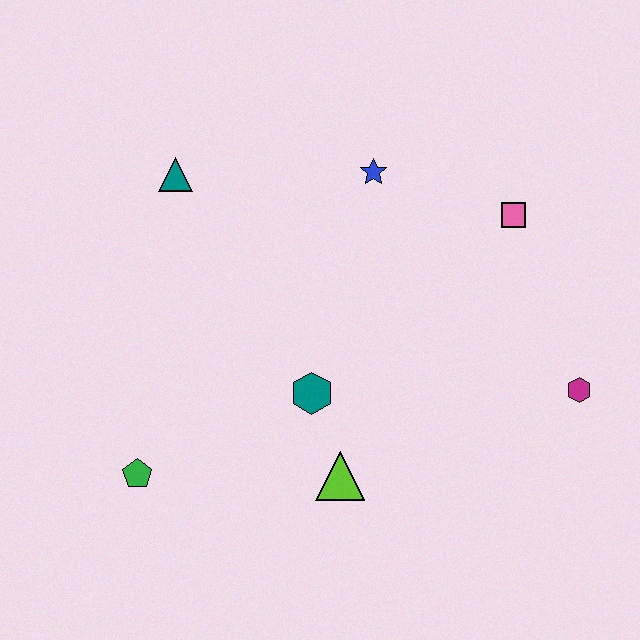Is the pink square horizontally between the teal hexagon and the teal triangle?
No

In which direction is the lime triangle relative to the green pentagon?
The lime triangle is to the right of the green pentagon.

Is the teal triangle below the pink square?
No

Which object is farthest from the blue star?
The green pentagon is farthest from the blue star.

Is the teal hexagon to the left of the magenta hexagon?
Yes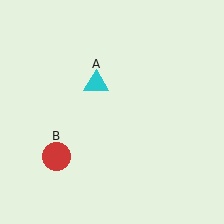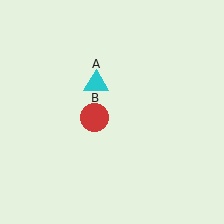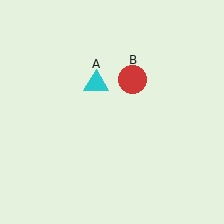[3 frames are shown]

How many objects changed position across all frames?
1 object changed position: red circle (object B).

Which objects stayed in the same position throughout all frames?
Cyan triangle (object A) remained stationary.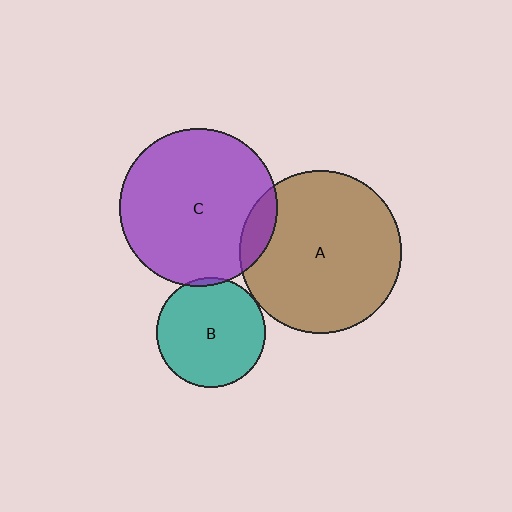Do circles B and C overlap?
Yes.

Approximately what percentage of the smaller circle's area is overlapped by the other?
Approximately 5%.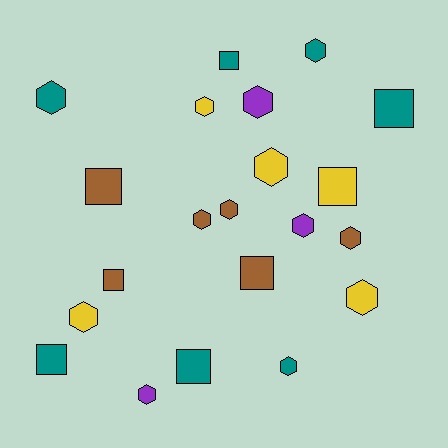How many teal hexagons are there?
There are 3 teal hexagons.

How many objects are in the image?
There are 21 objects.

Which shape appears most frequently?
Hexagon, with 13 objects.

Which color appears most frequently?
Teal, with 7 objects.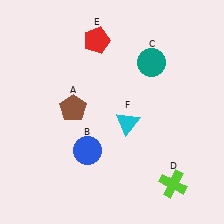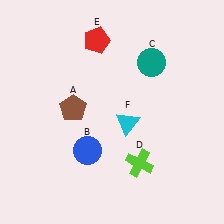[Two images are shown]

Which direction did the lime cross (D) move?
The lime cross (D) moved left.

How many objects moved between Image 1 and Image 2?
1 object moved between the two images.